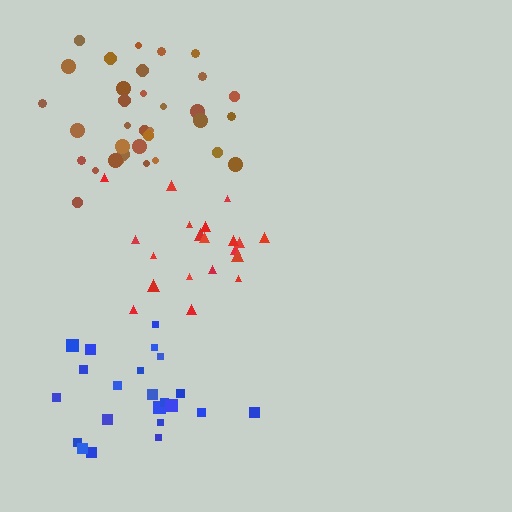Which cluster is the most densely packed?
Brown.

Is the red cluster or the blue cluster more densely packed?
Red.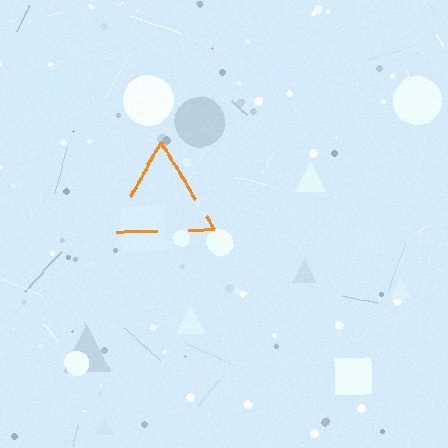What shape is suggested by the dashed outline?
The dashed outline suggests a triangle.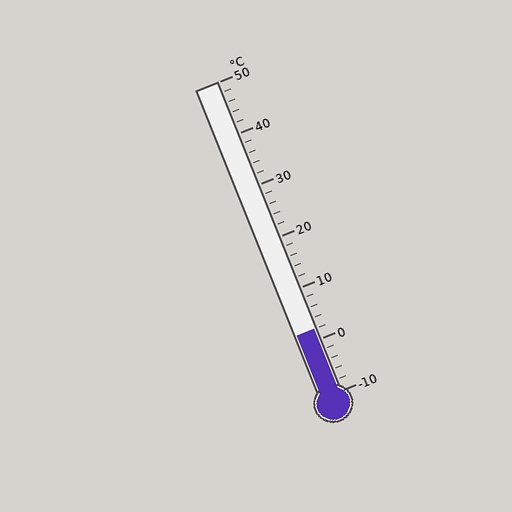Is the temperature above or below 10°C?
The temperature is below 10°C.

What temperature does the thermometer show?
The thermometer shows approximately 2°C.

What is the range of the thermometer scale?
The thermometer scale ranges from -10°C to 50°C.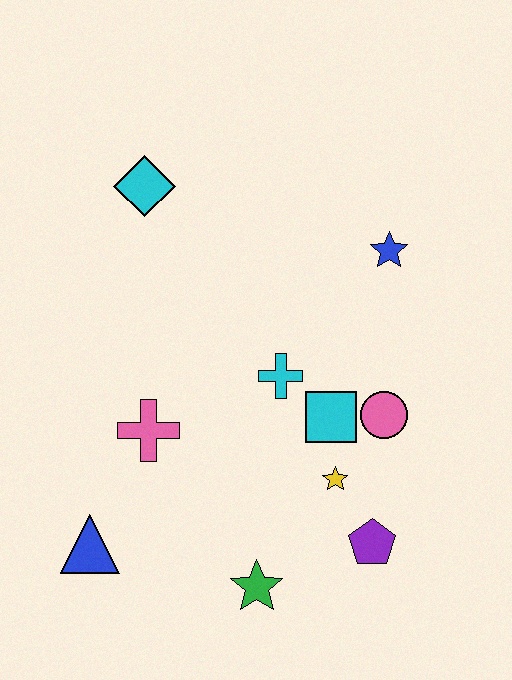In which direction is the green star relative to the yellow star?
The green star is below the yellow star.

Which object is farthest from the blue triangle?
The blue star is farthest from the blue triangle.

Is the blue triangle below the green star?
No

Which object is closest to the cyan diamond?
The cyan cross is closest to the cyan diamond.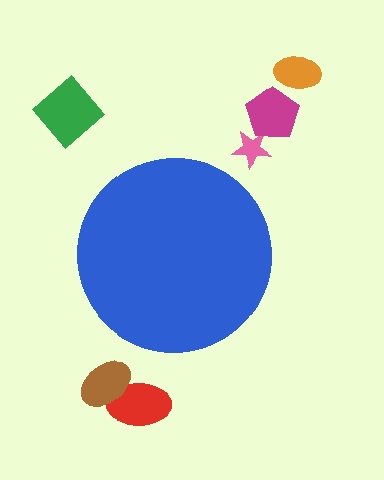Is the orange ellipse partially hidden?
No, the orange ellipse is fully visible.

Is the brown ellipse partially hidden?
No, the brown ellipse is fully visible.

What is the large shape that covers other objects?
A blue circle.